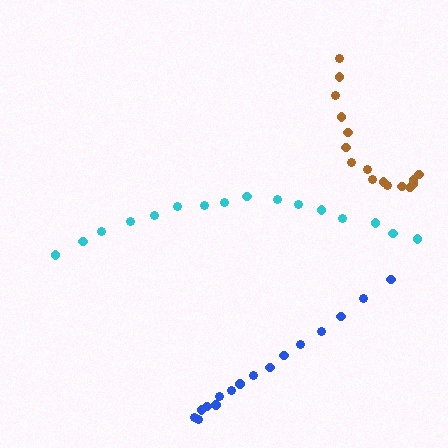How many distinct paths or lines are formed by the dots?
There are 3 distinct paths.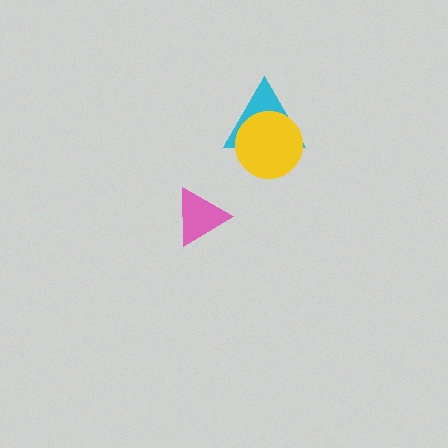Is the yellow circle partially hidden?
No, no other shape covers it.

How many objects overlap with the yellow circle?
1 object overlaps with the yellow circle.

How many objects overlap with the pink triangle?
0 objects overlap with the pink triangle.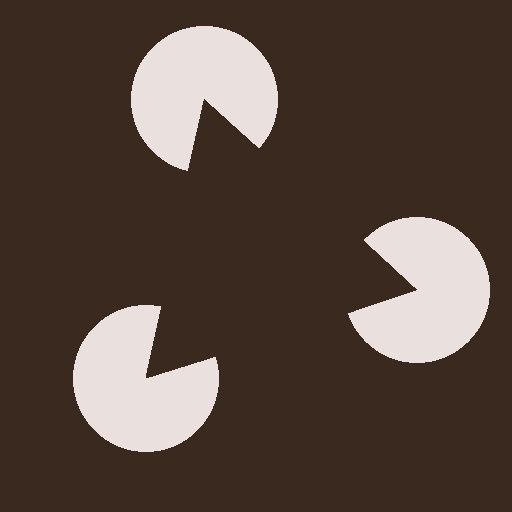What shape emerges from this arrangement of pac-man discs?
An illusory triangle — its edges are inferred from the aligned wedge cuts in the pac-man discs, not physically drawn.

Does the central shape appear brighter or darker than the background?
It typically appears slightly darker than the background, even though no actual brightness change is drawn.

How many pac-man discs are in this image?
There are 3 — one at each vertex of the illusory triangle.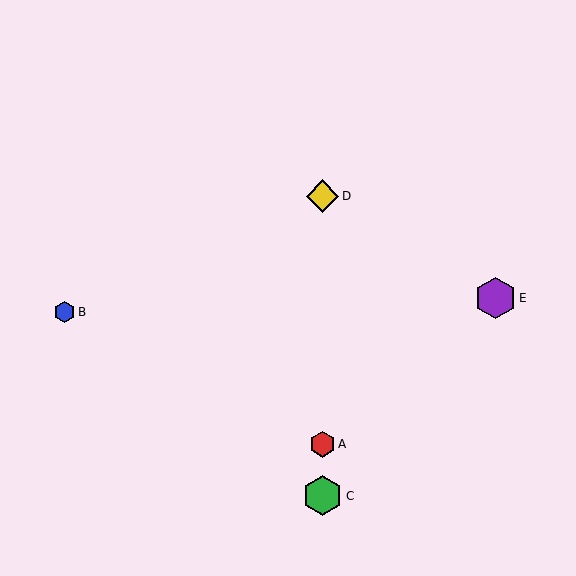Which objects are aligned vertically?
Objects A, C, D are aligned vertically.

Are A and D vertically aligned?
Yes, both are at x≈323.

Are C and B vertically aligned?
No, C is at x≈323 and B is at x≈64.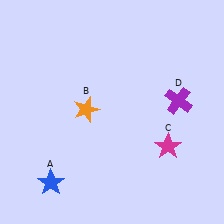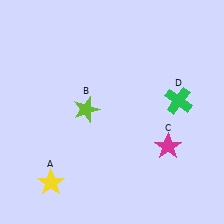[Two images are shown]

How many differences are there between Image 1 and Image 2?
There are 3 differences between the two images.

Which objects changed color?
A changed from blue to yellow. B changed from orange to lime. D changed from purple to green.